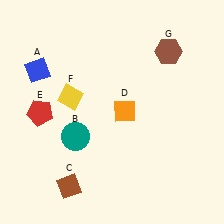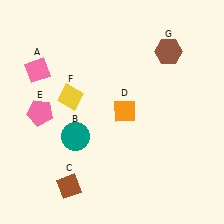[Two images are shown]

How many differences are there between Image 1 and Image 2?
There are 2 differences between the two images.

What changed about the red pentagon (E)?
In Image 1, E is red. In Image 2, it changed to pink.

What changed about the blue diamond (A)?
In Image 1, A is blue. In Image 2, it changed to pink.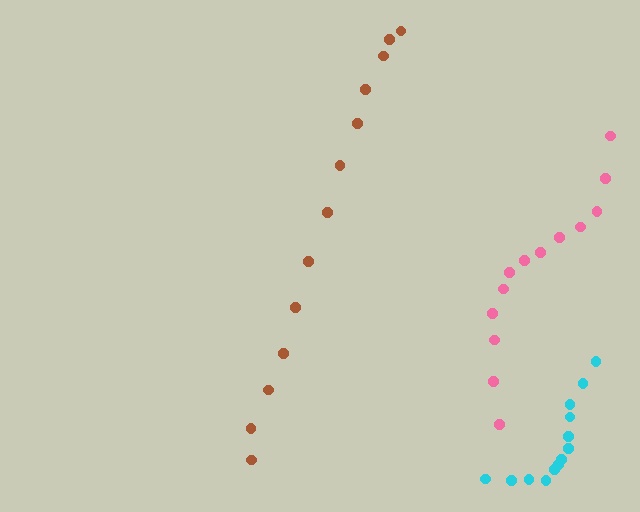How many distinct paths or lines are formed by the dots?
There are 3 distinct paths.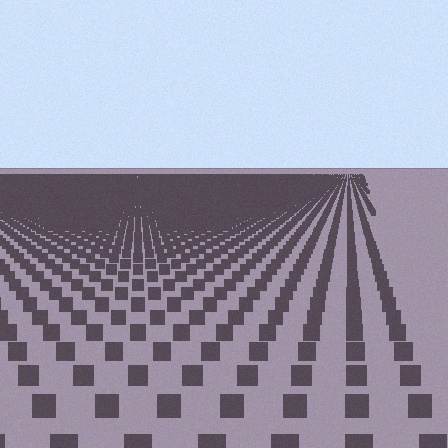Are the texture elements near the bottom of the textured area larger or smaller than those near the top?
Larger. Near the bottom, elements are closer to the viewer and appear at a bigger on-screen size.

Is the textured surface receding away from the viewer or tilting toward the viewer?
The surface is receding away from the viewer. Texture elements get smaller and denser toward the top.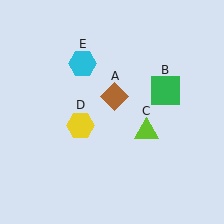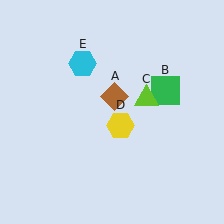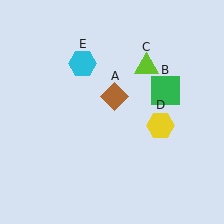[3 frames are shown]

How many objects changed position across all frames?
2 objects changed position: lime triangle (object C), yellow hexagon (object D).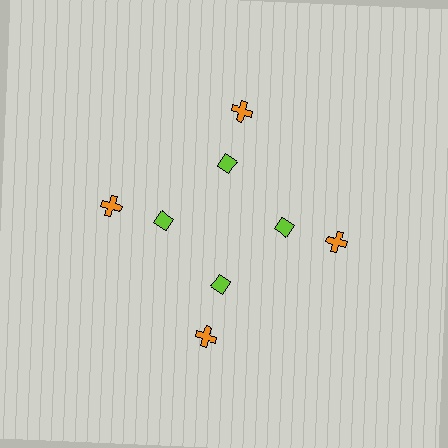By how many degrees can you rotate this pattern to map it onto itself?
The pattern maps onto itself every 90 degrees of rotation.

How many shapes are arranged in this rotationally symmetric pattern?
There are 8 shapes, arranged in 4 groups of 2.